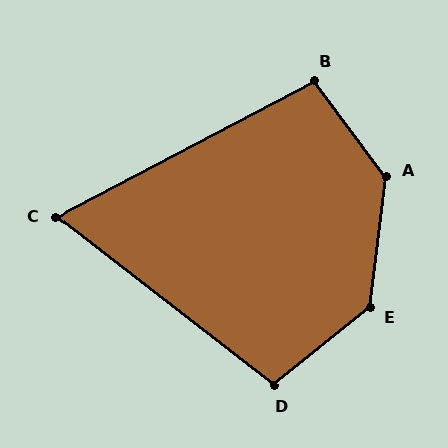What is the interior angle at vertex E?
Approximately 136 degrees (obtuse).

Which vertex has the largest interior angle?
A, at approximately 136 degrees.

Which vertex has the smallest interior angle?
C, at approximately 65 degrees.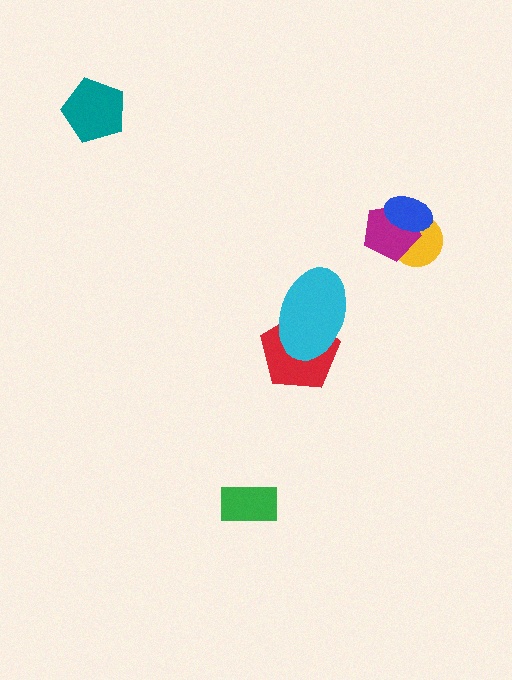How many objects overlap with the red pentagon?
1 object overlaps with the red pentagon.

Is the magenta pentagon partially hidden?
Yes, it is partially covered by another shape.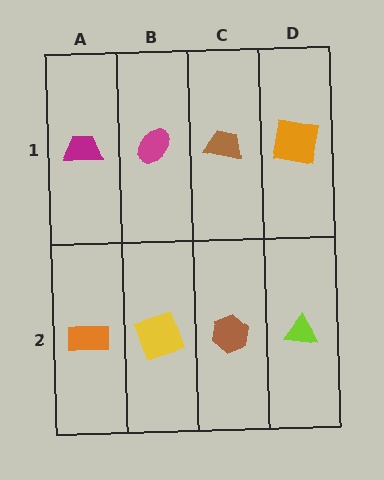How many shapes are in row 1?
4 shapes.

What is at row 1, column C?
A brown trapezoid.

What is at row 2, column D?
A lime triangle.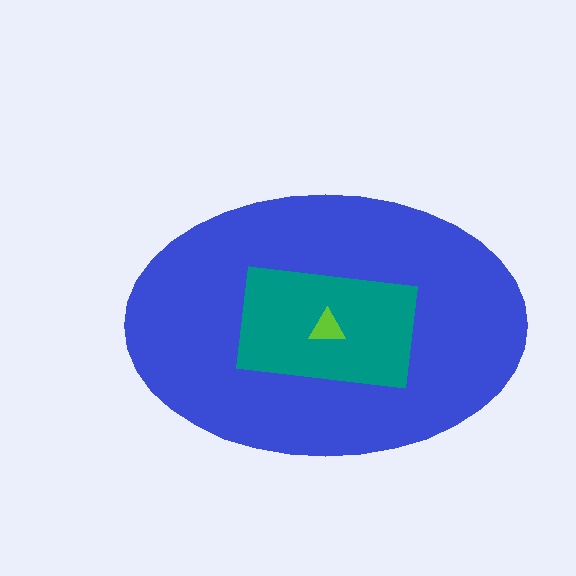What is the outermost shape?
The blue ellipse.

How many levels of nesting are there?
3.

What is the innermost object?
The lime triangle.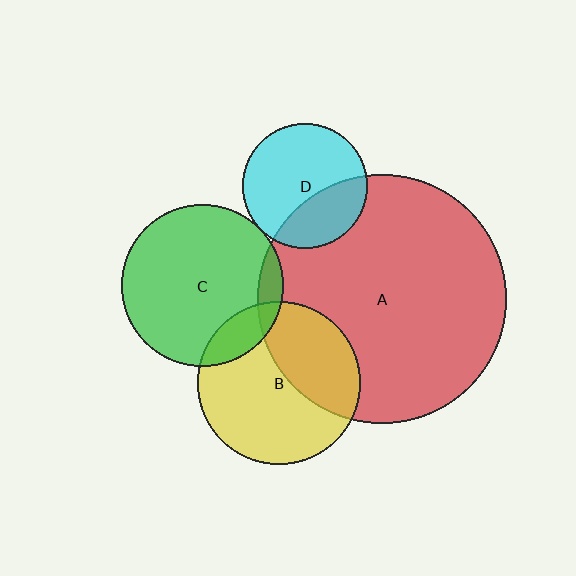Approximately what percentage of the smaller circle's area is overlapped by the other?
Approximately 15%.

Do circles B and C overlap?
Yes.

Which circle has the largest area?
Circle A (red).